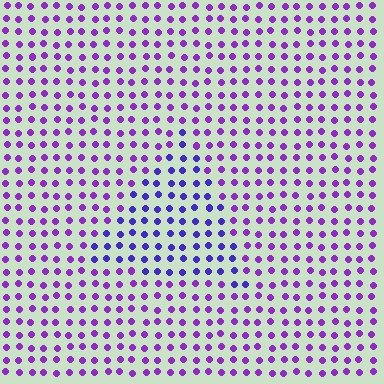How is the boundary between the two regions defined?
The boundary is defined purely by a slight shift in hue (about 30 degrees). Spacing, size, and orientation are identical on both sides.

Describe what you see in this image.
The image is filled with small purple elements in a uniform arrangement. A triangle-shaped region is visible where the elements are tinted to a slightly different hue, forming a subtle color boundary.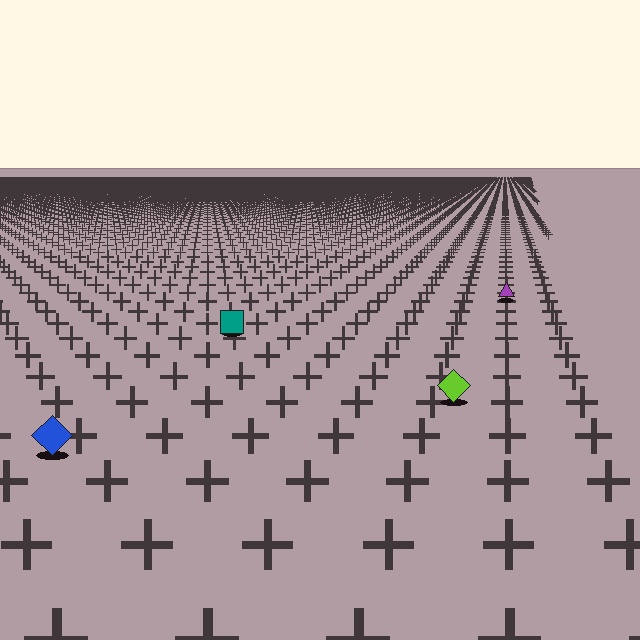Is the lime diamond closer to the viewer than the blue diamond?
No. The blue diamond is closer — you can tell from the texture gradient: the ground texture is coarser near it.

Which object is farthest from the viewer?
The purple triangle is farthest from the viewer. It appears smaller and the ground texture around it is denser.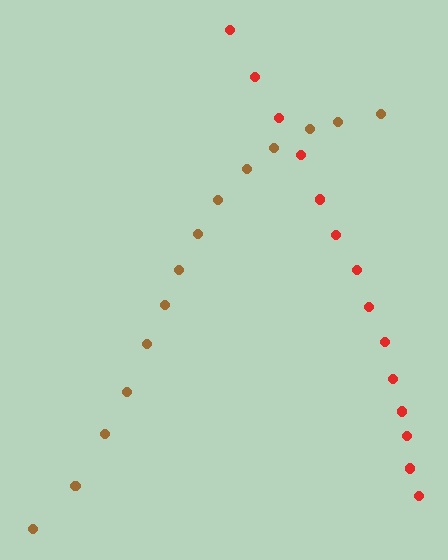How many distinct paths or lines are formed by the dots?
There are 2 distinct paths.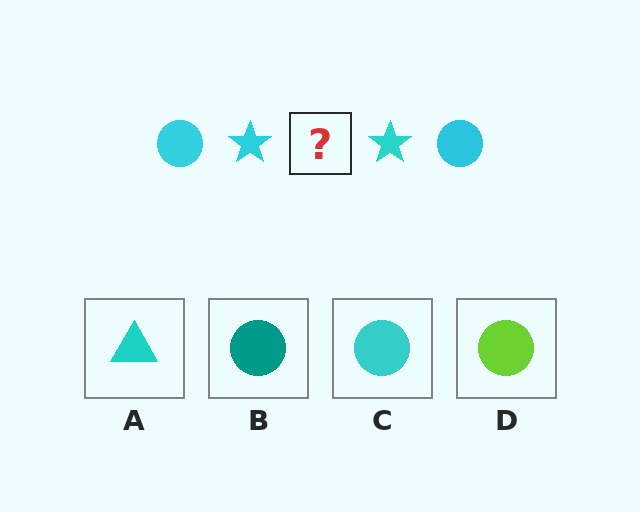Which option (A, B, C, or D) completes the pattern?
C.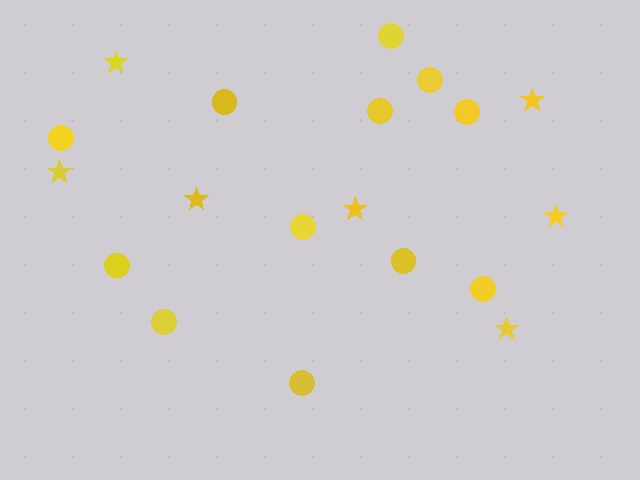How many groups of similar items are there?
There are 2 groups: one group of circles (12) and one group of stars (7).